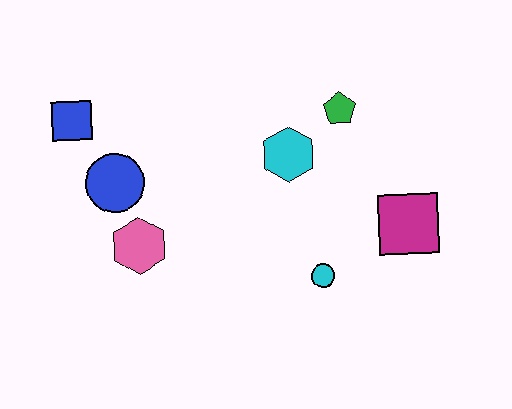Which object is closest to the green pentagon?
The cyan hexagon is closest to the green pentagon.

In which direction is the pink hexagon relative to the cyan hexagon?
The pink hexagon is to the left of the cyan hexagon.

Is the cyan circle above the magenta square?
No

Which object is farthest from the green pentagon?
The blue square is farthest from the green pentagon.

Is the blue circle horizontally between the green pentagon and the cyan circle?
No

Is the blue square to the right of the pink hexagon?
No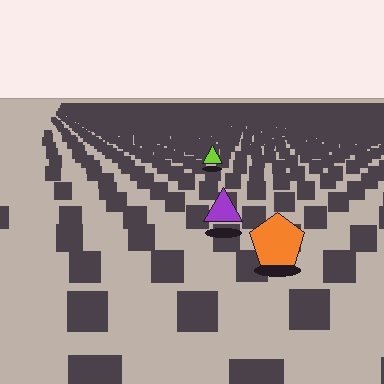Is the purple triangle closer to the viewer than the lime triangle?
Yes. The purple triangle is closer — you can tell from the texture gradient: the ground texture is coarser near it.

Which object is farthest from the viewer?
The lime triangle is farthest from the viewer. It appears smaller and the ground texture around it is denser.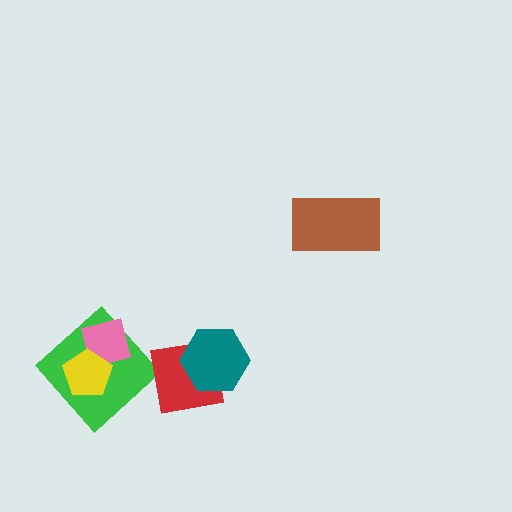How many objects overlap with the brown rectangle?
0 objects overlap with the brown rectangle.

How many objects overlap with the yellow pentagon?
2 objects overlap with the yellow pentagon.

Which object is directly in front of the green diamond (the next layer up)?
The pink square is directly in front of the green diamond.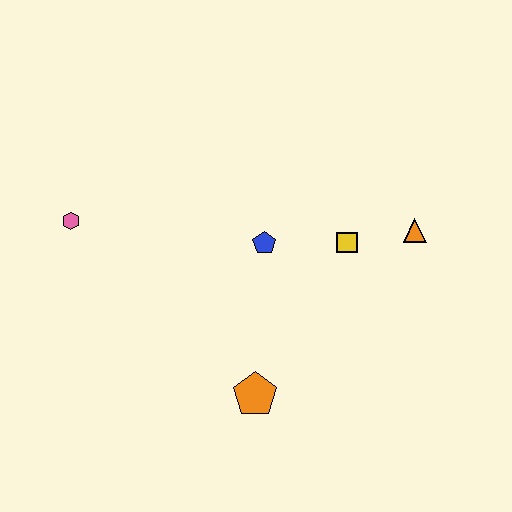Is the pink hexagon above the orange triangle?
Yes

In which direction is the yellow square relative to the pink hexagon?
The yellow square is to the right of the pink hexagon.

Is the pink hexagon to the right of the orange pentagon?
No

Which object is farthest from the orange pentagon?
The pink hexagon is farthest from the orange pentagon.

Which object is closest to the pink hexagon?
The blue pentagon is closest to the pink hexagon.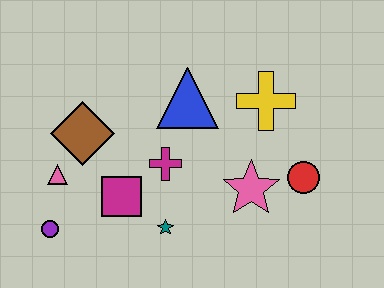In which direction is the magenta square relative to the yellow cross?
The magenta square is to the left of the yellow cross.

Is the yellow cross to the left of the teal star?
No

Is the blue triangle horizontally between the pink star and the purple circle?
Yes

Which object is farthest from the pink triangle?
The red circle is farthest from the pink triangle.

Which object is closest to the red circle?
The pink star is closest to the red circle.